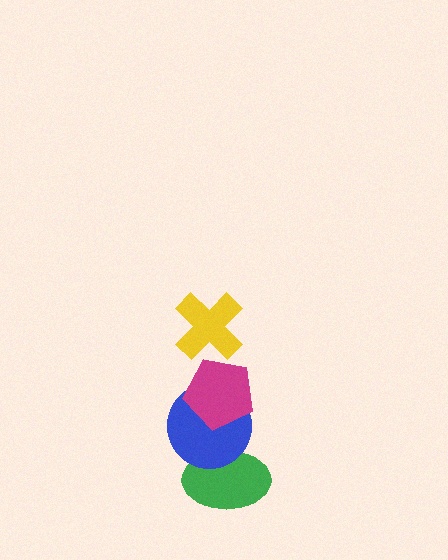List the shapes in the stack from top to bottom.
From top to bottom: the yellow cross, the magenta pentagon, the blue circle, the green ellipse.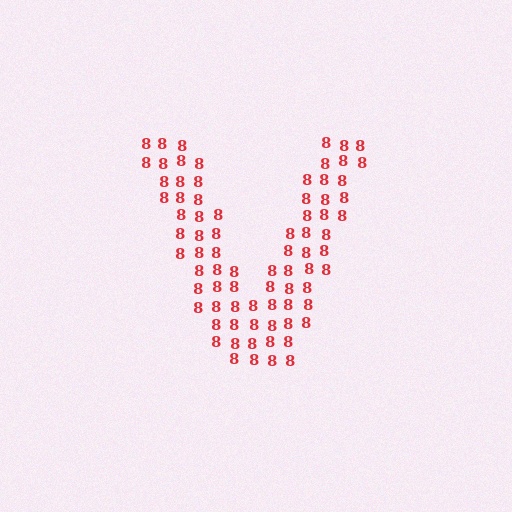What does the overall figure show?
The overall figure shows the letter V.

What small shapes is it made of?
It is made of small digit 8's.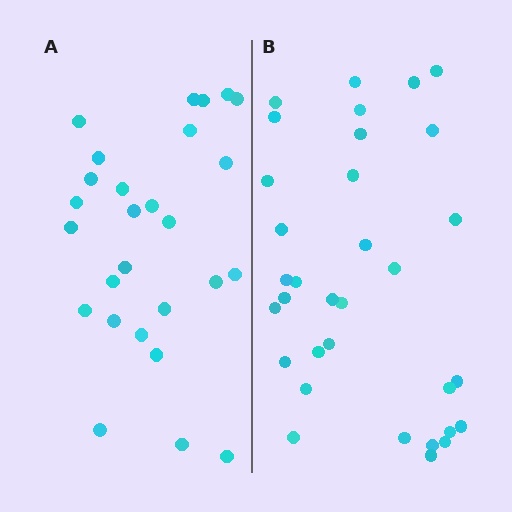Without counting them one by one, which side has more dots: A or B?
Region B (the right region) has more dots.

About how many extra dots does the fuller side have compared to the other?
Region B has about 6 more dots than region A.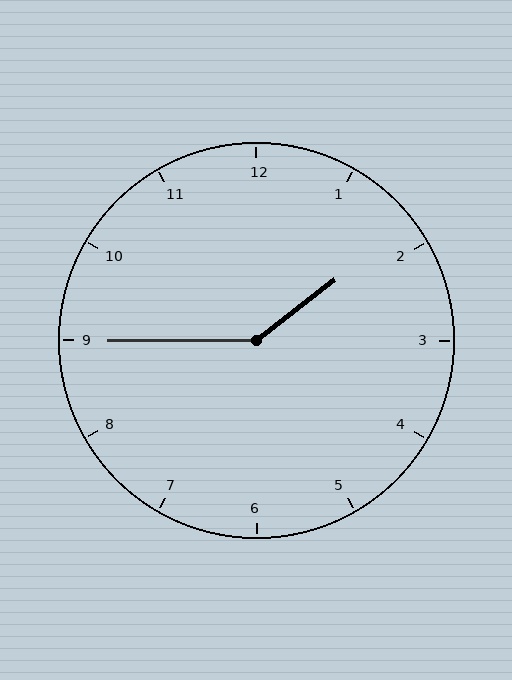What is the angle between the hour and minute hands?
Approximately 142 degrees.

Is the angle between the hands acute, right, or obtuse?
It is obtuse.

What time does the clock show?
1:45.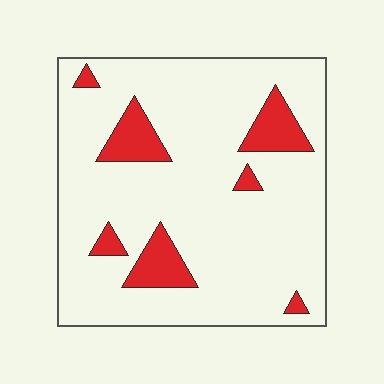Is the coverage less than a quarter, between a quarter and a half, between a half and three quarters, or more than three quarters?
Less than a quarter.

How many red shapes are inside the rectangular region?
7.